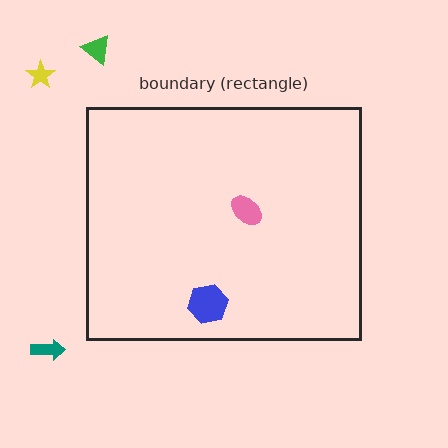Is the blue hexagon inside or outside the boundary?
Inside.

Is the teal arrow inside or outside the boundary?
Outside.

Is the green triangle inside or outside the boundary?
Outside.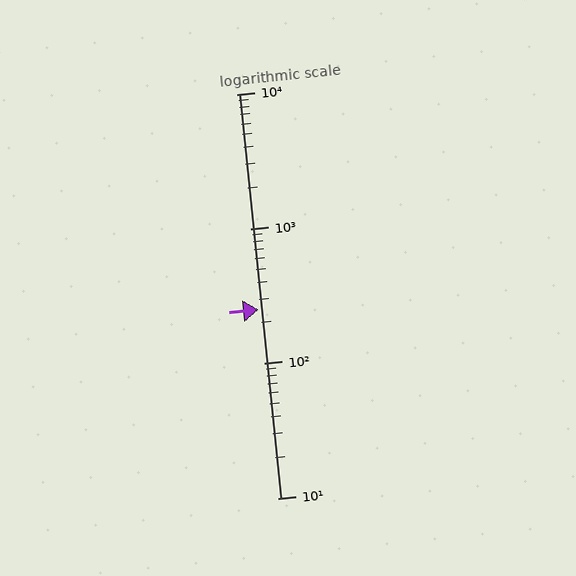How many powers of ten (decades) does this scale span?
The scale spans 3 decades, from 10 to 10000.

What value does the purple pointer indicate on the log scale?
The pointer indicates approximately 250.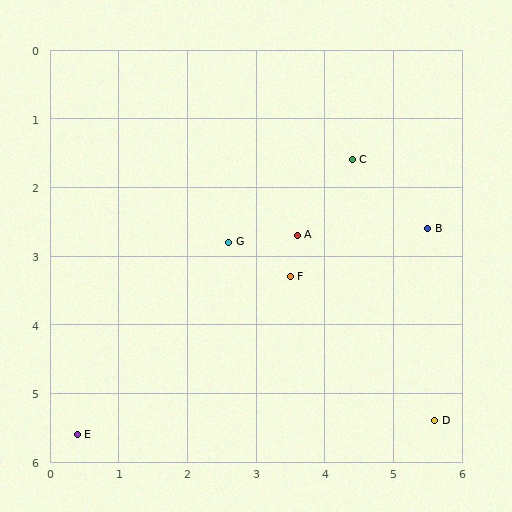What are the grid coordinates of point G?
Point G is at approximately (2.6, 2.8).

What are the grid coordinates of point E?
Point E is at approximately (0.4, 5.6).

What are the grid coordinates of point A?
Point A is at approximately (3.6, 2.7).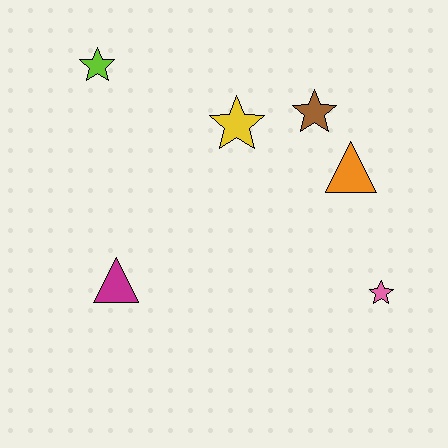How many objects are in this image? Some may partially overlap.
There are 6 objects.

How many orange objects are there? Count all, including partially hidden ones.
There is 1 orange object.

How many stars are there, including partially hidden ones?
There are 4 stars.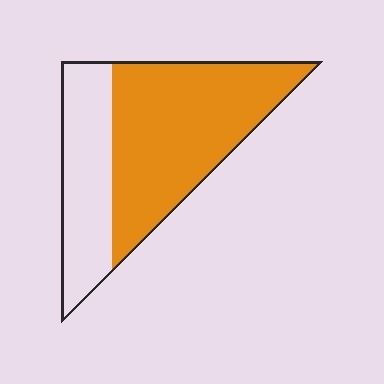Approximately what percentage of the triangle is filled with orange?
Approximately 65%.